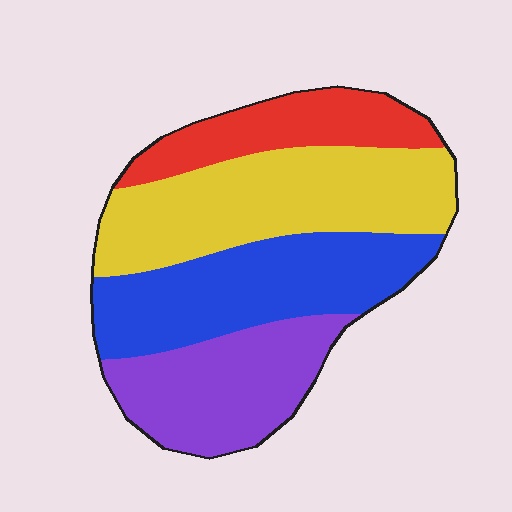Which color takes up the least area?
Red, at roughly 15%.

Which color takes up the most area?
Yellow, at roughly 35%.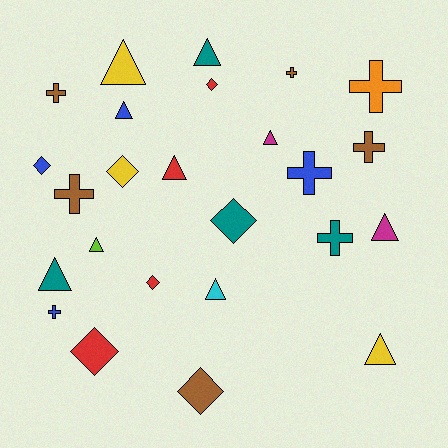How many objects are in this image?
There are 25 objects.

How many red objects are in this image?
There are 4 red objects.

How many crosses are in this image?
There are 8 crosses.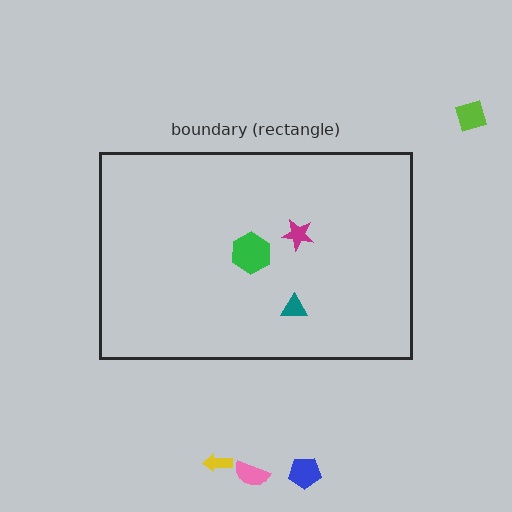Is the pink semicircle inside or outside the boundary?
Outside.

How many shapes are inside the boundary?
3 inside, 4 outside.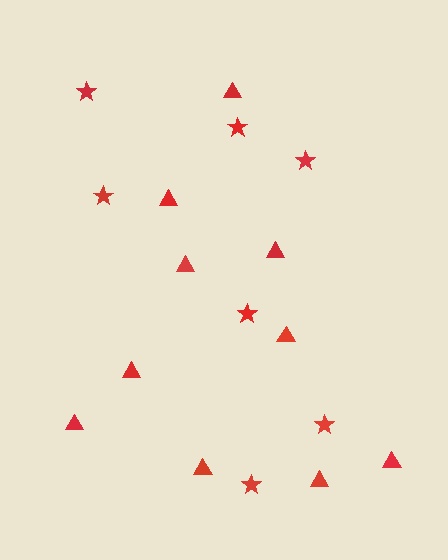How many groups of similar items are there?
There are 2 groups: one group of triangles (10) and one group of stars (7).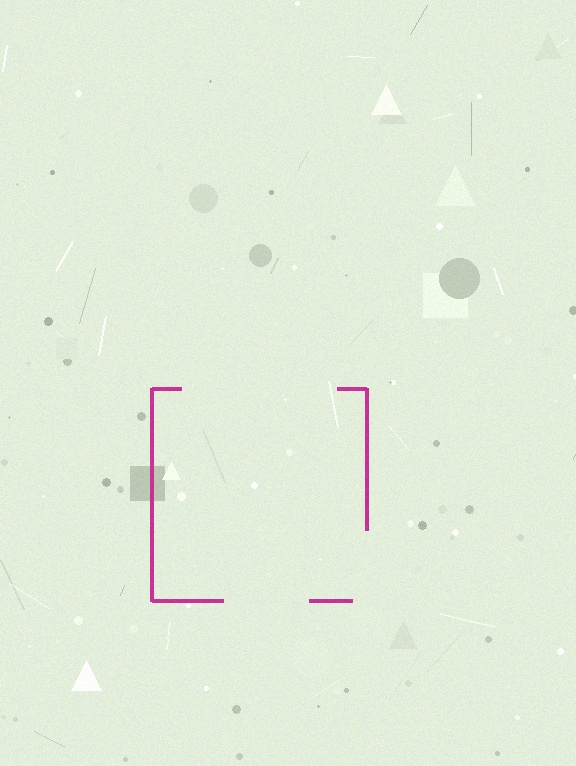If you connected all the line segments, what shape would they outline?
They would outline a square.